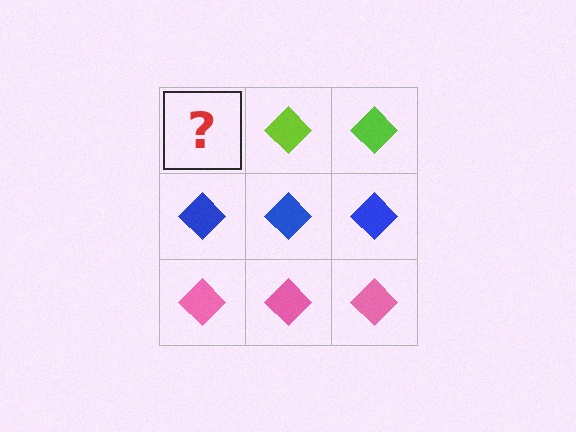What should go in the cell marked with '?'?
The missing cell should contain a lime diamond.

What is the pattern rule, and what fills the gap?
The rule is that each row has a consistent color. The gap should be filled with a lime diamond.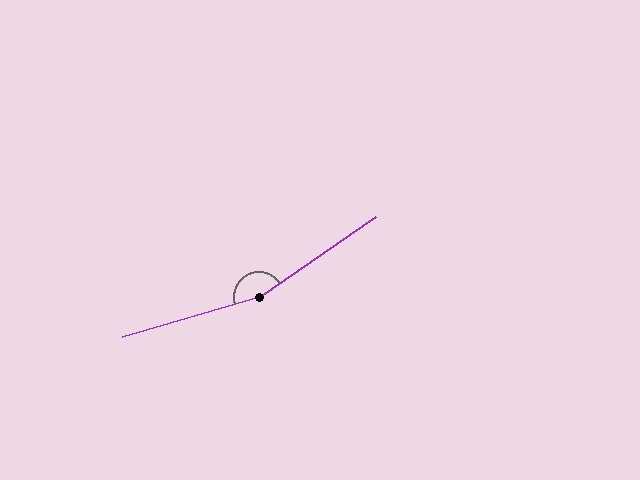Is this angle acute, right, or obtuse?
It is obtuse.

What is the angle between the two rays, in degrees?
Approximately 162 degrees.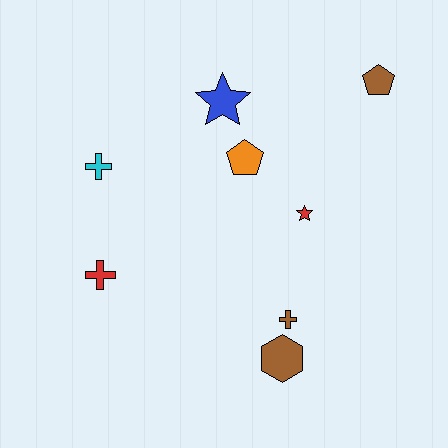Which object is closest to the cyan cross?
The red cross is closest to the cyan cross.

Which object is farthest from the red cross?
The brown pentagon is farthest from the red cross.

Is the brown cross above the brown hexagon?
Yes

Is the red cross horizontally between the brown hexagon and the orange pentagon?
No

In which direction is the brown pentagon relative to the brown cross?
The brown pentagon is above the brown cross.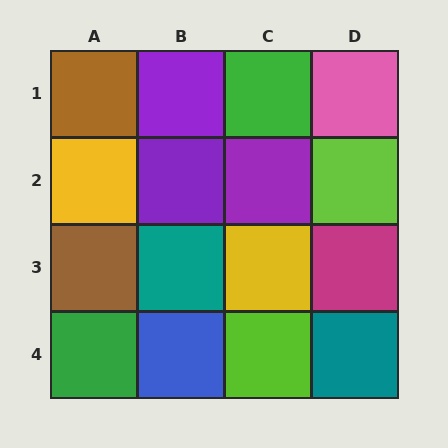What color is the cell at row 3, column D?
Magenta.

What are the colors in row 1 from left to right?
Brown, purple, green, pink.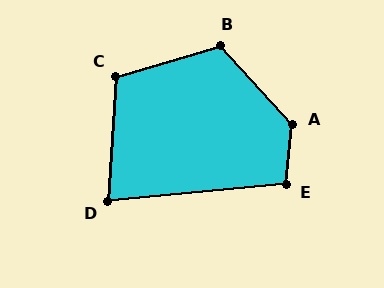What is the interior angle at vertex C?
Approximately 110 degrees (obtuse).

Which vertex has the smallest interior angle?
D, at approximately 81 degrees.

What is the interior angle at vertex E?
Approximately 102 degrees (obtuse).